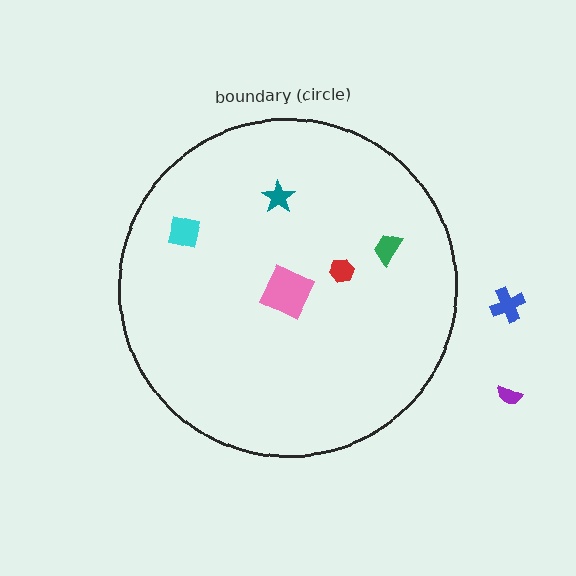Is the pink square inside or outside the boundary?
Inside.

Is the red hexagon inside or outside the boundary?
Inside.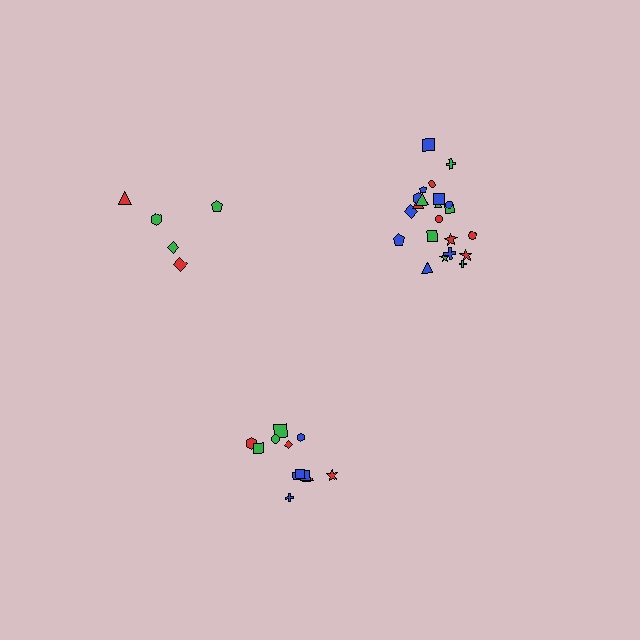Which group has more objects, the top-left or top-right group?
The top-right group.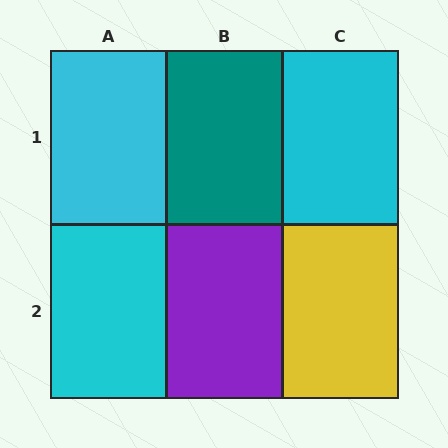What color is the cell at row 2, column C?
Yellow.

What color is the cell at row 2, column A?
Cyan.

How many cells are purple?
1 cell is purple.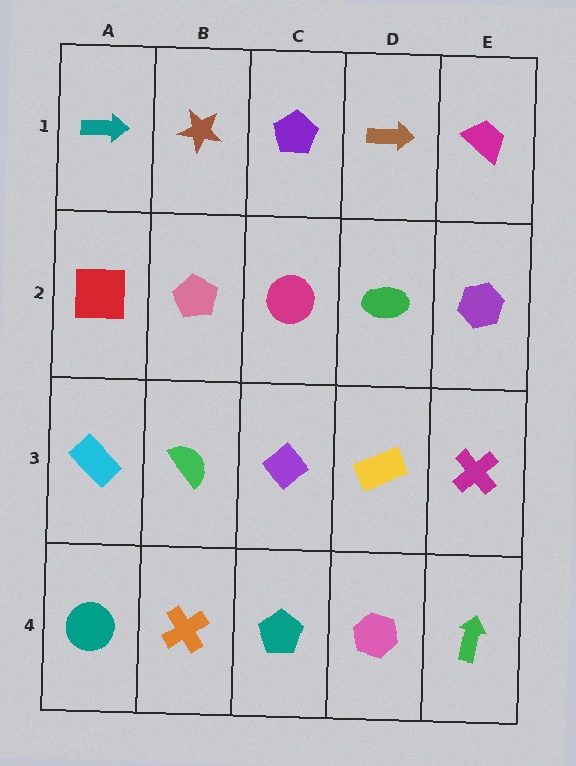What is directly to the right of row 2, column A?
A pink pentagon.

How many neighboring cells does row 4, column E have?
2.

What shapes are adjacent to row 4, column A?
A cyan rectangle (row 3, column A), an orange cross (row 4, column B).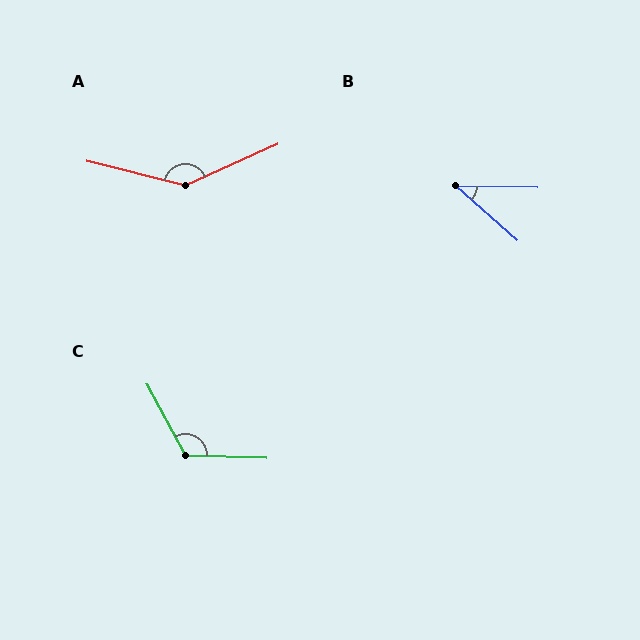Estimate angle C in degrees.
Approximately 120 degrees.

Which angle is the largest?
A, at approximately 142 degrees.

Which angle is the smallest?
B, at approximately 40 degrees.